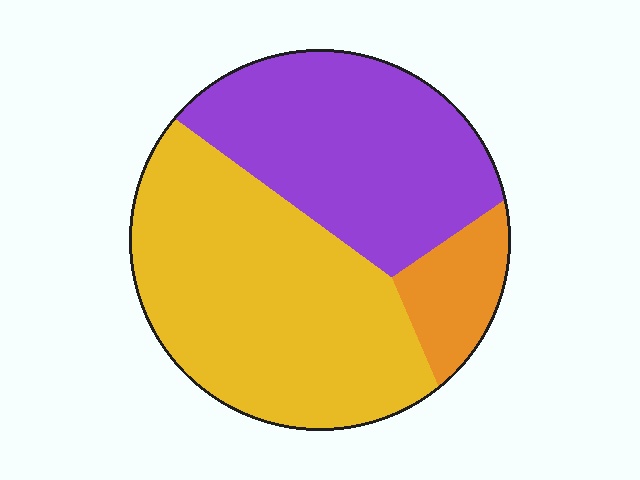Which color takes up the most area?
Yellow, at roughly 50%.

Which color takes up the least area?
Orange, at roughly 10%.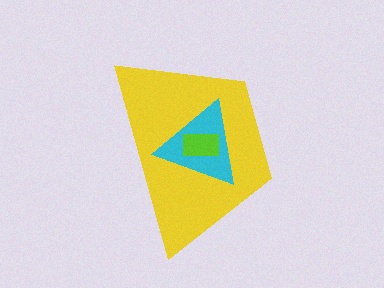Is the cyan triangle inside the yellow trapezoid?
Yes.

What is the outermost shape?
The yellow trapezoid.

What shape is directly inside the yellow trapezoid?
The cyan triangle.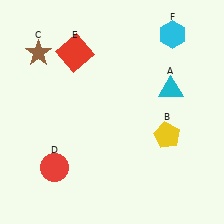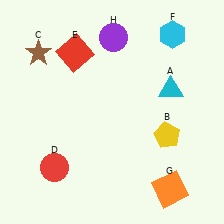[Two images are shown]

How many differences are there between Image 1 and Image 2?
There are 2 differences between the two images.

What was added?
An orange square (G), a purple circle (H) were added in Image 2.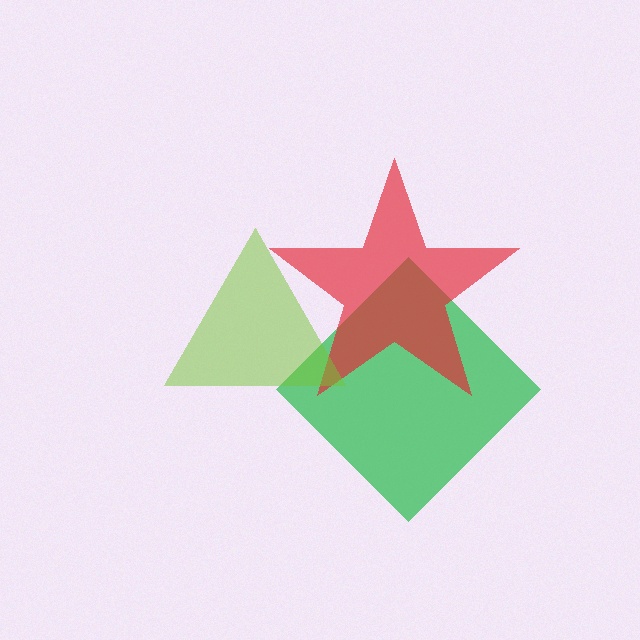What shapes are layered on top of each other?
The layered shapes are: a green diamond, a red star, a lime triangle.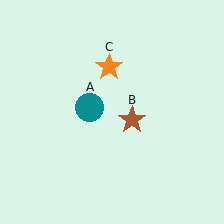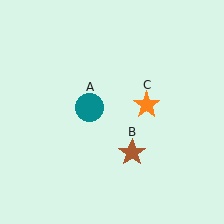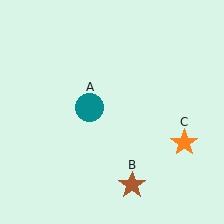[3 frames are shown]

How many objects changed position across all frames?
2 objects changed position: brown star (object B), orange star (object C).